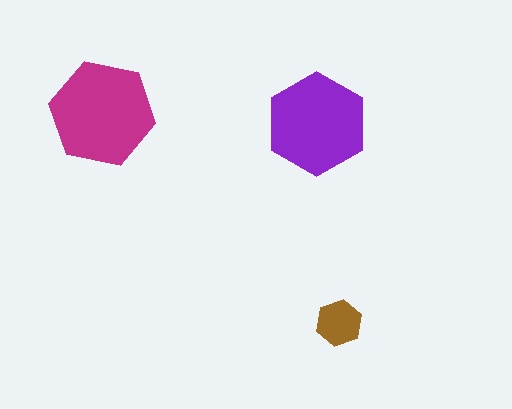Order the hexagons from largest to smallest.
the magenta one, the purple one, the brown one.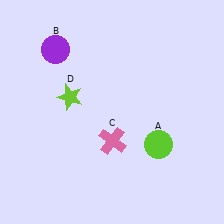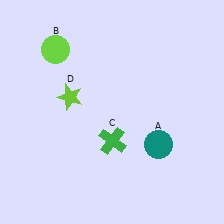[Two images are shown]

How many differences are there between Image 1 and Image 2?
There are 3 differences between the two images.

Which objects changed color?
A changed from lime to teal. B changed from purple to lime. C changed from pink to green.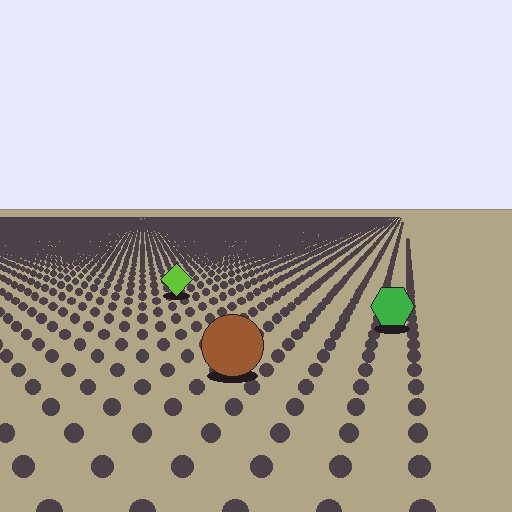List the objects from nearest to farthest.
From nearest to farthest: the brown circle, the green hexagon, the lime diamond.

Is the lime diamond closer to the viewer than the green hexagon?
No. The green hexagon is closer — you can tell from the texture gradient: the ground texture is coarser near it.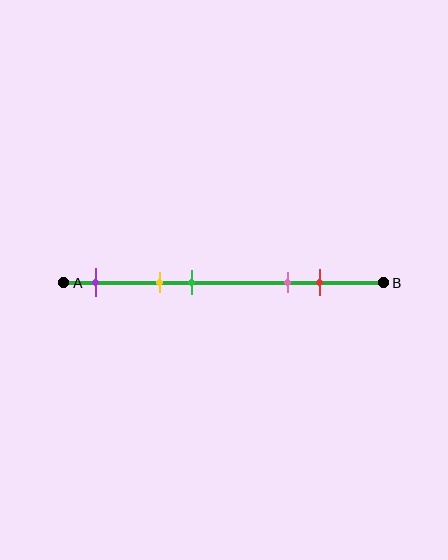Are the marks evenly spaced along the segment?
No, the marks are not evenly spaced.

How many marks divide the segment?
There are 5 marks dividing the segment.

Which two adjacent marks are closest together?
The yellow and green marks are the closest adjacent pair.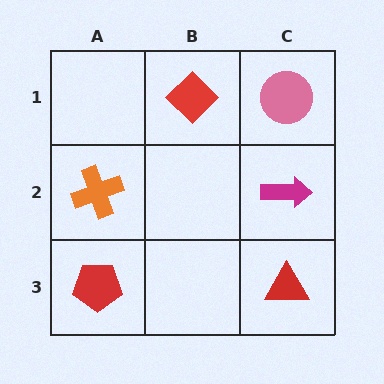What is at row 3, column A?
A red pentagon.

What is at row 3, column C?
A red triangle.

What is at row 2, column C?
A magenta arrow.